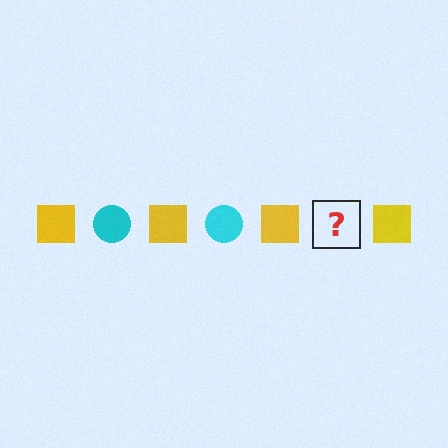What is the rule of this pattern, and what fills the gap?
The rule is that the pattern alternates between yellow square and cyan circle. The gap should be filled with a cyan circle.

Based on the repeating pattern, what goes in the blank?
The blank should be a cyan circle.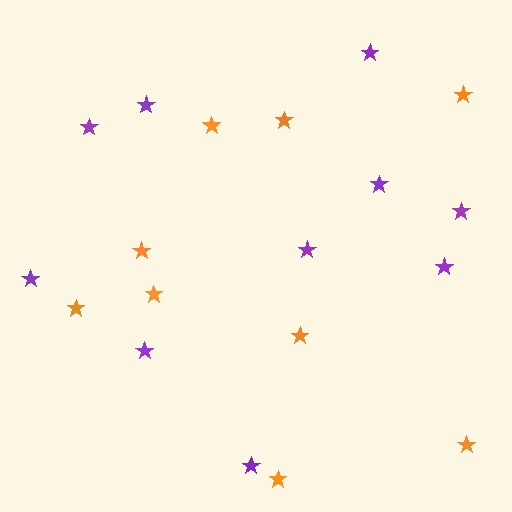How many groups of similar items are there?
There are 2 groups: one group of purple stars (10) and one group of orange stars (9).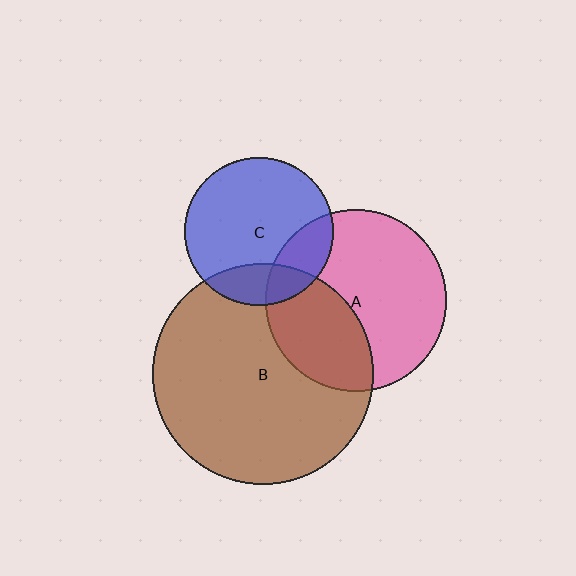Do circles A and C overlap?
Yes.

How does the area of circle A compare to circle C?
Approximately 1.5 times.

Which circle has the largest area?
Circle B (brown).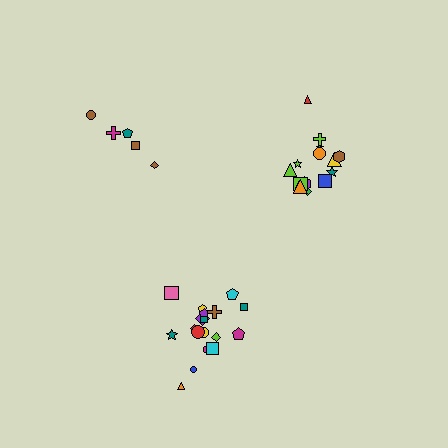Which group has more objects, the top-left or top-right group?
The top-right group.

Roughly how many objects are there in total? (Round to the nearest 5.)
Roughly 40 objects in total.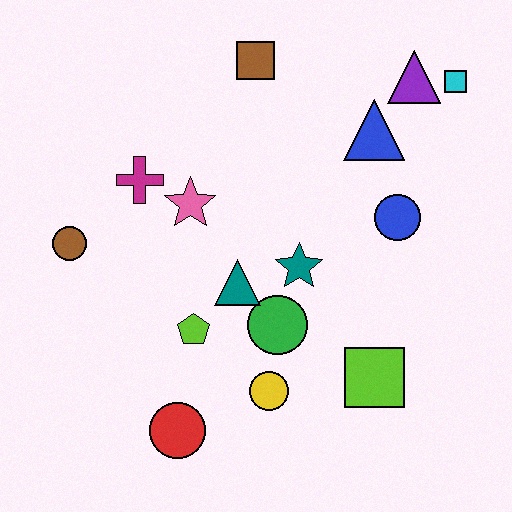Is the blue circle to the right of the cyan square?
No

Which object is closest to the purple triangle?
The cyan square is closest to the purple triangle.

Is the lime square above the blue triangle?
No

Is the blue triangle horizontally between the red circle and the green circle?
No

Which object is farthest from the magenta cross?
The cyan square is farthest from the magenta cross.